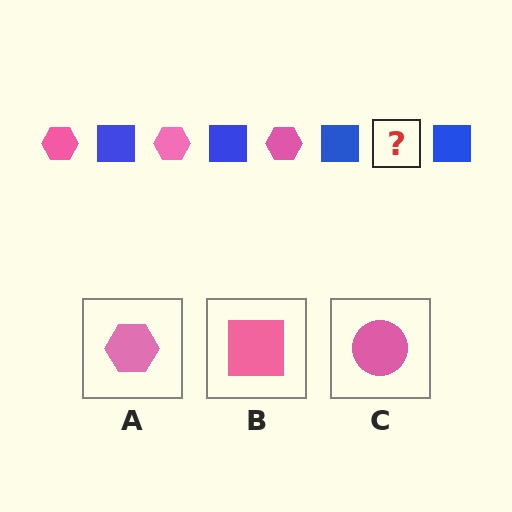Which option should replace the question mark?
Option A.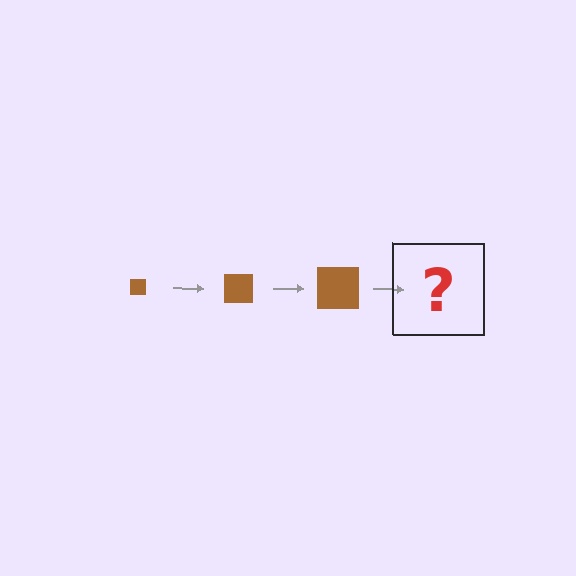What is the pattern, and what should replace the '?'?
The pattern is that the square gets progressively larger each step. The '?' should be a brown square, larger than the previous one.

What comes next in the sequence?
The next element should be a brown square, larger than the previous one.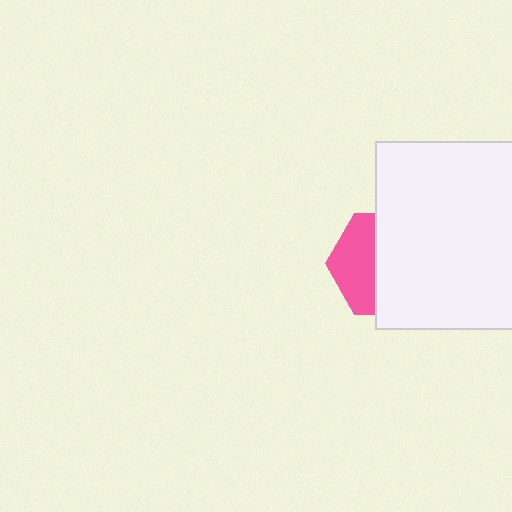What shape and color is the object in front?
The object in front is a white square.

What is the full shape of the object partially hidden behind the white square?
The partially hidden object is a pink hexagon.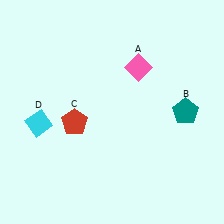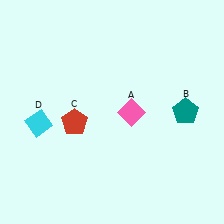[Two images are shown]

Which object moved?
The pink diamond (A) moved down.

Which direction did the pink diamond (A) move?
The pink diamond (A) moved down.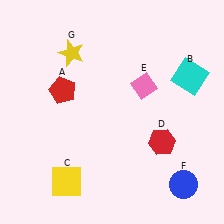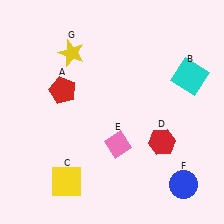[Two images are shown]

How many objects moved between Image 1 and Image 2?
1 object moved between the two images.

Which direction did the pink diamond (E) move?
The pink diamond (E) moved down.